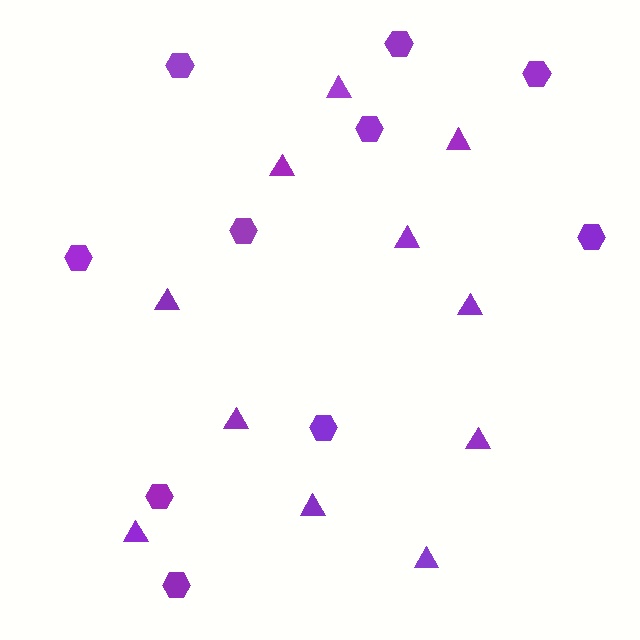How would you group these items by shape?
There are 2 groups: one group of hexagons (10) and one group of triangles (11).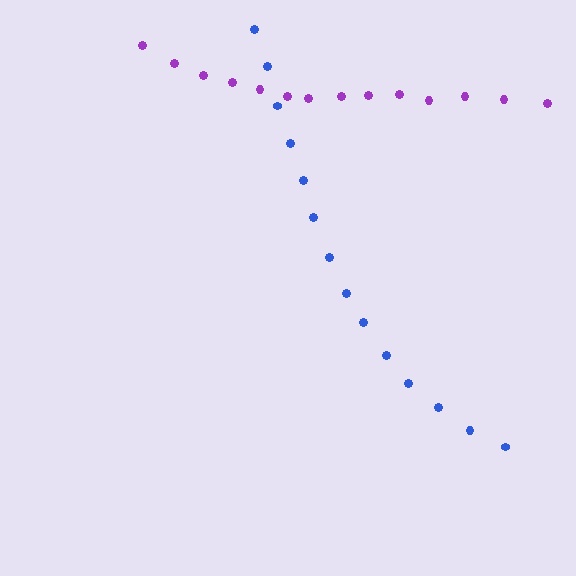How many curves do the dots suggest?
There are 2 distinct paths.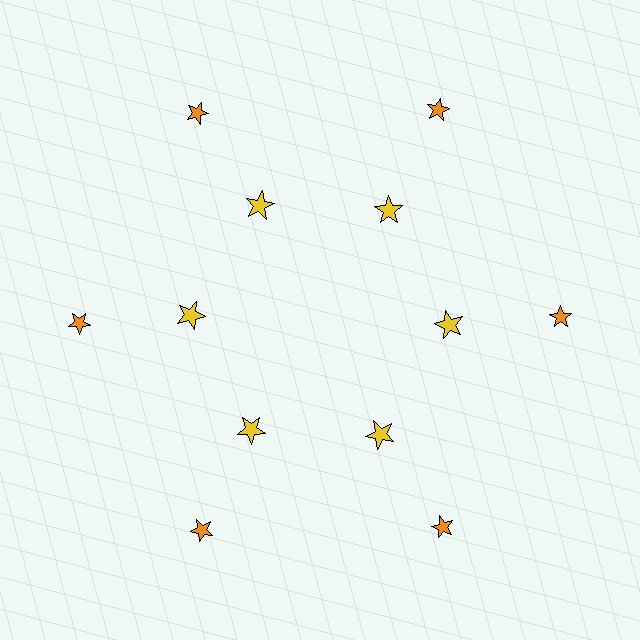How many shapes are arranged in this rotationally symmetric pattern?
There are 12 shapes, arranged in 6 groups of 2.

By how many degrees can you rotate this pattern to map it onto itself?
The pattern maps onto itself every 60 degrees of rotation.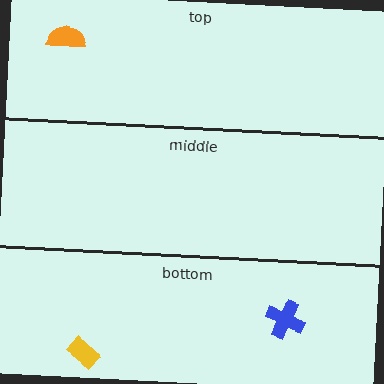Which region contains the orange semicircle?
The top region.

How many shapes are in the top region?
1.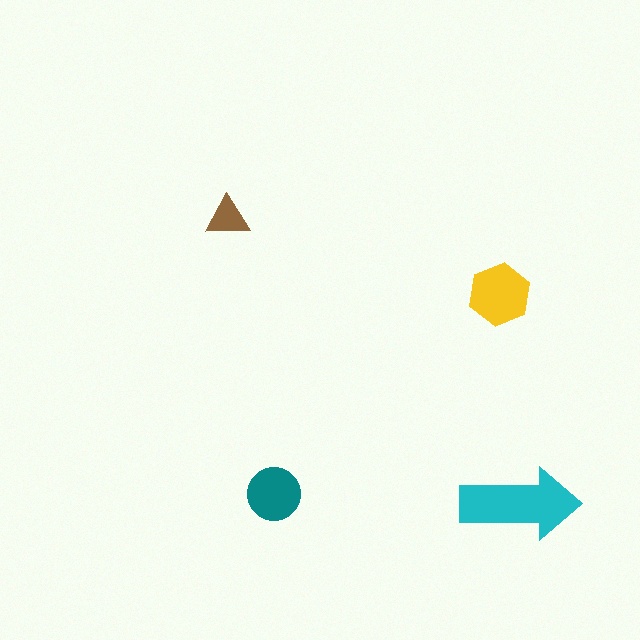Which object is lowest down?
The cyan arrow is bottommost.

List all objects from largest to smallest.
The cyan arrow, the yellow hexagon, the teal circle, the brown triangle.